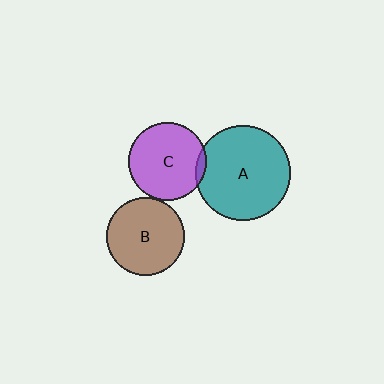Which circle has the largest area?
Circle A (teal).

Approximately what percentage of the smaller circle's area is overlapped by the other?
Approximately 5%.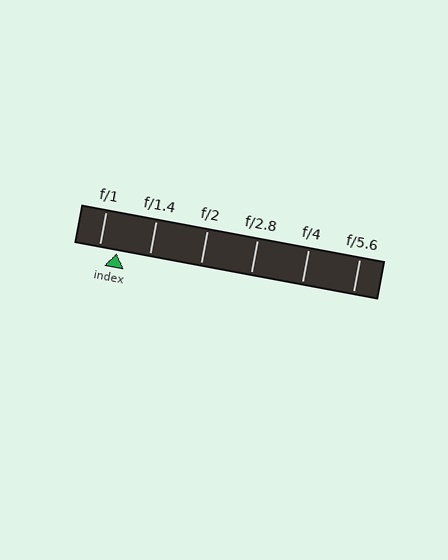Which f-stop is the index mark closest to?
The index mark is closest to f/1.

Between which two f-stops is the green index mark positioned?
The index mark is between f/1 and f/1.4.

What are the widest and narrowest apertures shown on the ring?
The widest aperture shown is f/1 and the narrowest is f/5.6.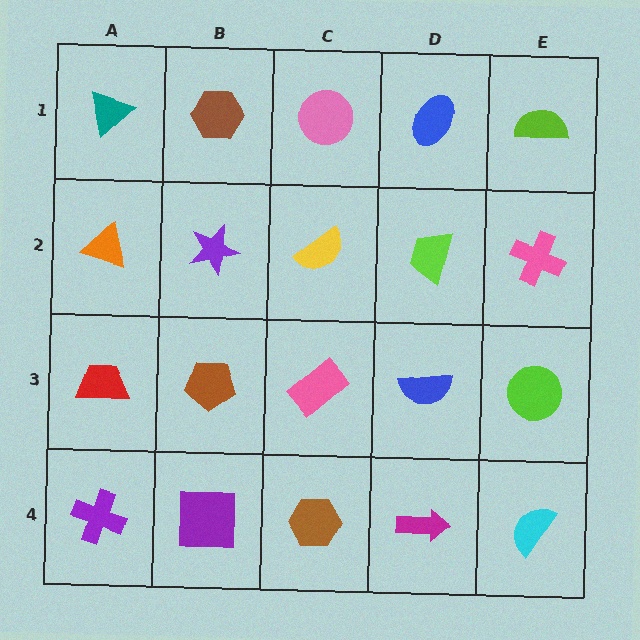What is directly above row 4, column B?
A brown pentagon.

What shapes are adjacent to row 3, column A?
An orange triangle (row 2, column A), a purple cross (row 4, column A), a brown pentagon (row 3, column B).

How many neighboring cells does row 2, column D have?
4.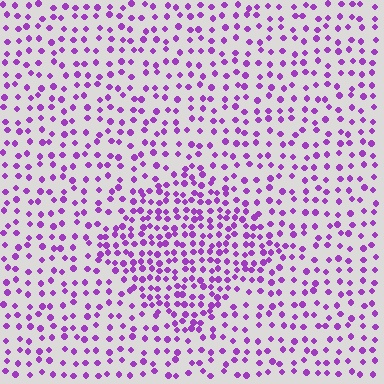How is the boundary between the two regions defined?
The boundary is defined by a change in element density (approximately 1.8x ratio). All elements are the same color, size, and shape.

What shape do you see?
I see a diamond.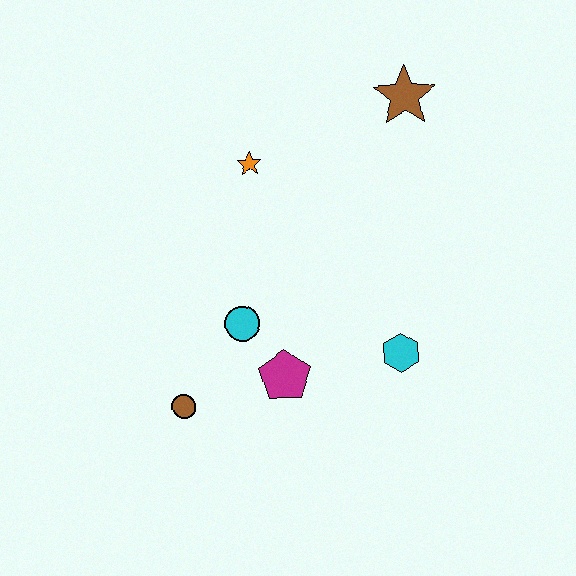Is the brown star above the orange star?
Yes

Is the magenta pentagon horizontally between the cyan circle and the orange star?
No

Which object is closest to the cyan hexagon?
The magenta pentagon is closest to the cyan hexagon.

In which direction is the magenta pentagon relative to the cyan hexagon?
The magenta pentagon is to the left of the cyan hexagon.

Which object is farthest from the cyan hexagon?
The brown star is farthest from the cyan hexagon.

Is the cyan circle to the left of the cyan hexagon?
Yes